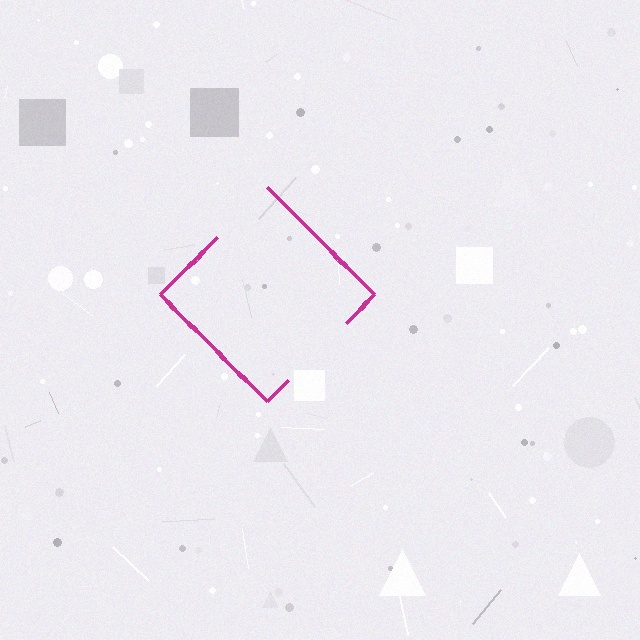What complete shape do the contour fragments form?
The contour fragments form a diamond.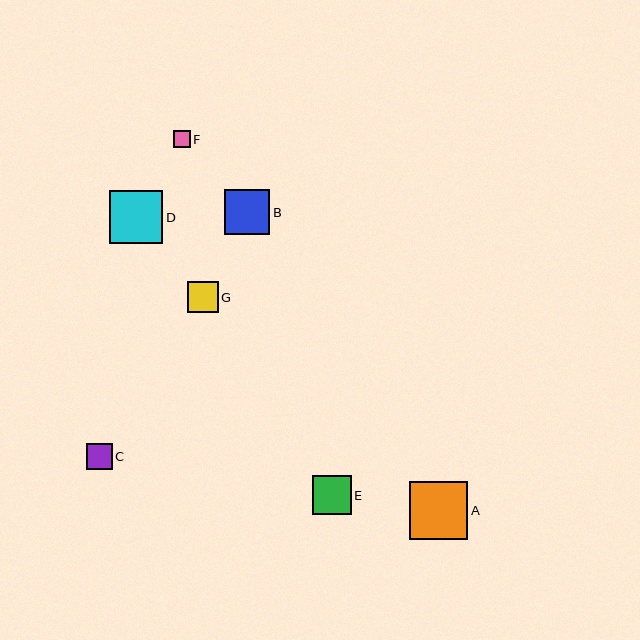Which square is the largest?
Square A is the largest with a size of approximately 58 pixels.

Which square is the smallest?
Square F is the smallest with a size of approximately 17 pixels.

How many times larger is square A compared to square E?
Square A is approximately 1.5 times the size of square E.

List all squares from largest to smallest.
From largest to smallest: A, D, B, E, G, C, F.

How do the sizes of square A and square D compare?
Square A and square D are approximately the same size.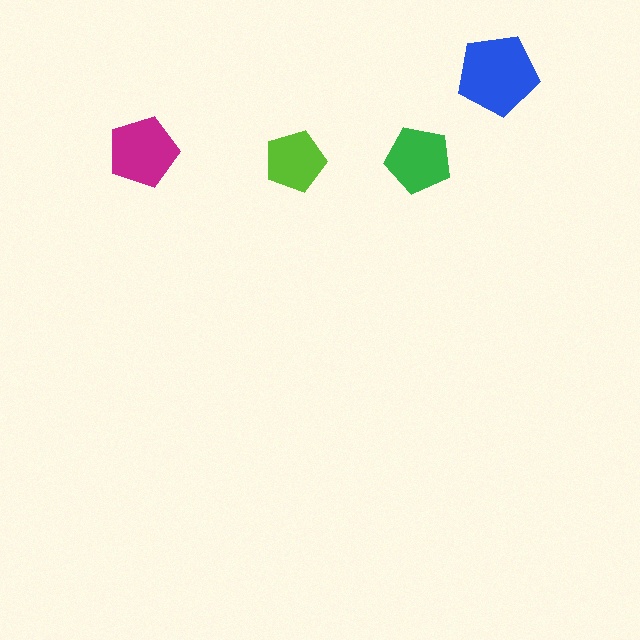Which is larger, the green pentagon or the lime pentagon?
The green one.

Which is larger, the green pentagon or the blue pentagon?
The blue one.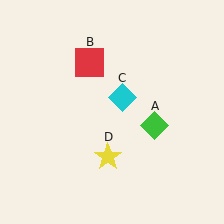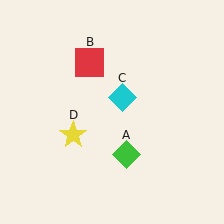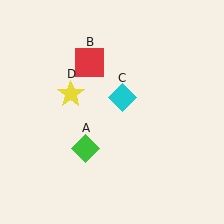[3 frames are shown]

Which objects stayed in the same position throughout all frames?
Red square (object B) and cyan diamond (object C) remained stationary.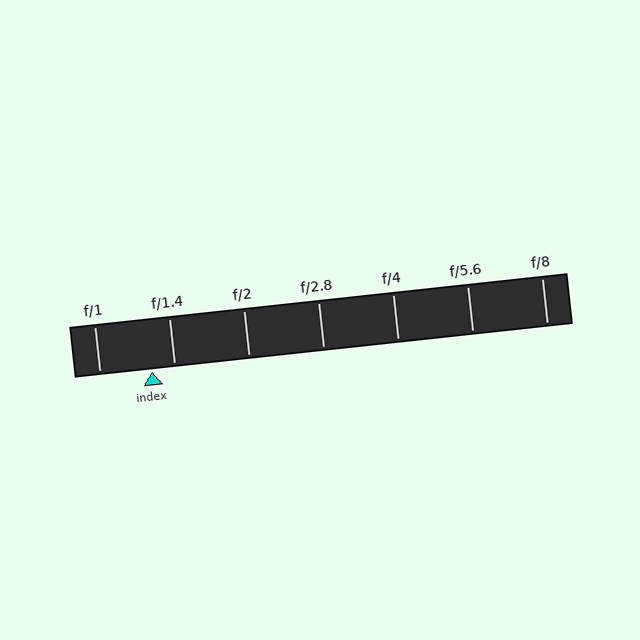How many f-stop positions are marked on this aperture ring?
There are 7 f-stop positions marked.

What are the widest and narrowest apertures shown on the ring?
The widest aperture shown is f/1 and the narrowest is f/8.